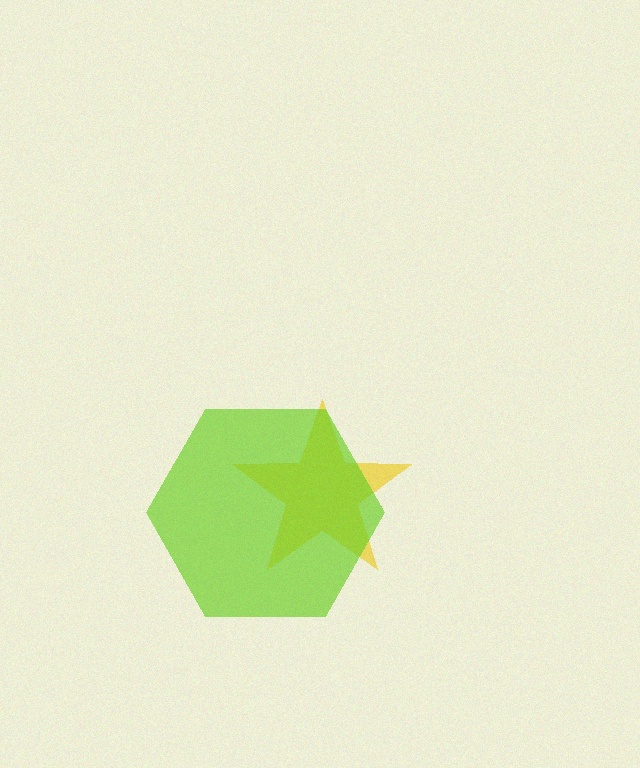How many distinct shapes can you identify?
There are 2 distinct shapes: a yellow star, a lime hexagon.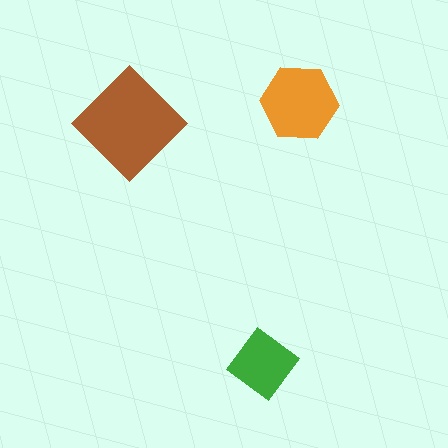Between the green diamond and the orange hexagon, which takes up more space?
The orange hexagon.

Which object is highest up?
The orange hexagon is topmost.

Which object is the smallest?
The green diamond.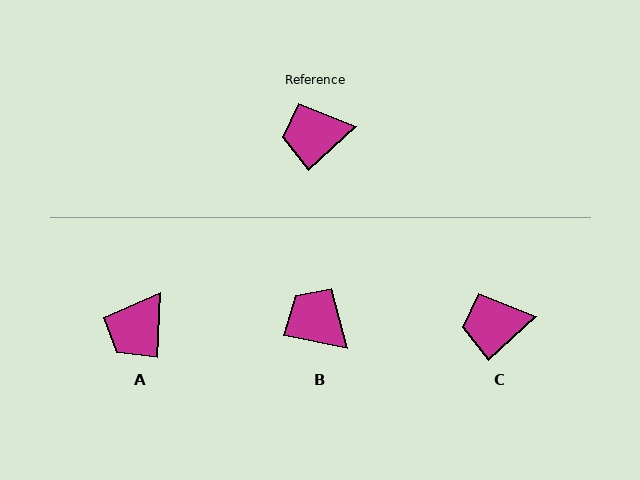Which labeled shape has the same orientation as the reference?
C.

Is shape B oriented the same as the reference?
No, it is off by about 55 degrees.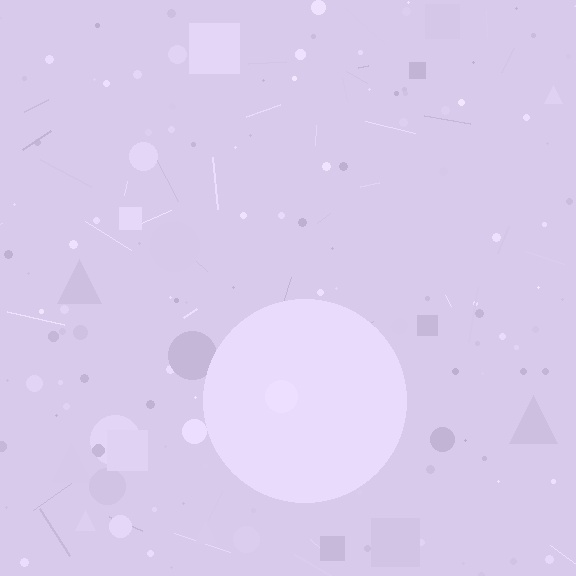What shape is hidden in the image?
A circle is hidden in the image.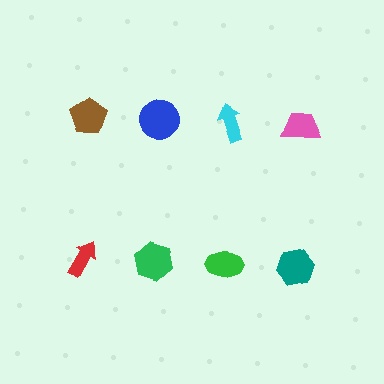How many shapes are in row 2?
4 shapes.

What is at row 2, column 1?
A red arrow.